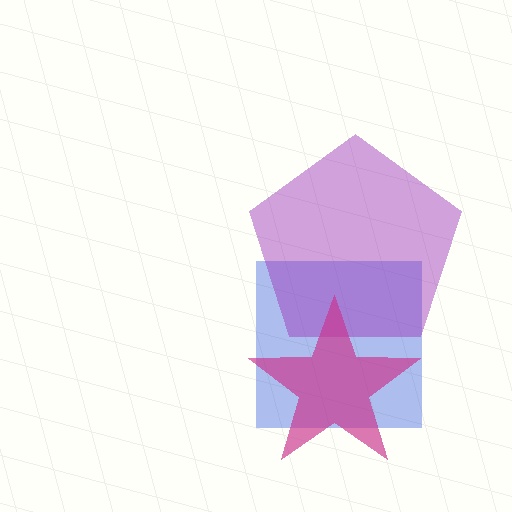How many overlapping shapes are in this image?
There are 3 overlapping shapes in the image.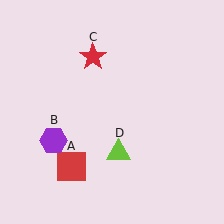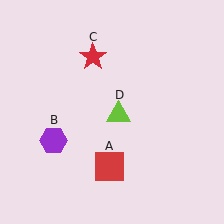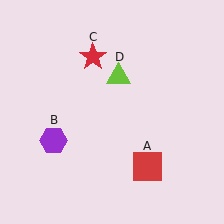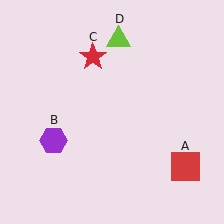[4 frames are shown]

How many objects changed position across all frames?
2 objects changed position: red square (object A), lime triangle (object D).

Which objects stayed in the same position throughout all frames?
Purple hexagon (object B) and red star (object C) remained stationary.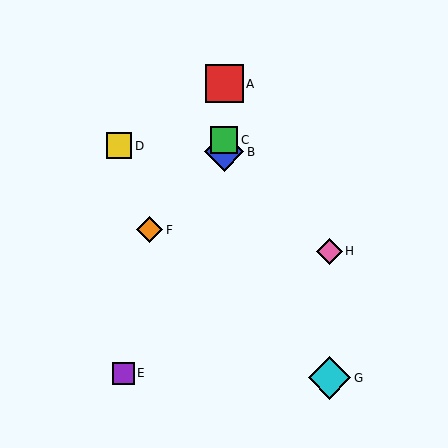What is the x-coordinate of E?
Object E is at x≈123.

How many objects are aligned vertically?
3 objects (A, B, C) are aligned vertically.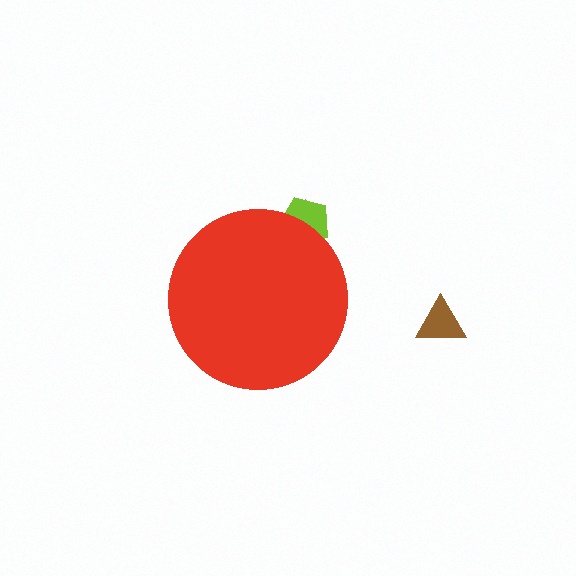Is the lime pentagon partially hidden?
Yes, the lime pentagon is partially hidden behind the red circle.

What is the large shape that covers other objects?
A red circle.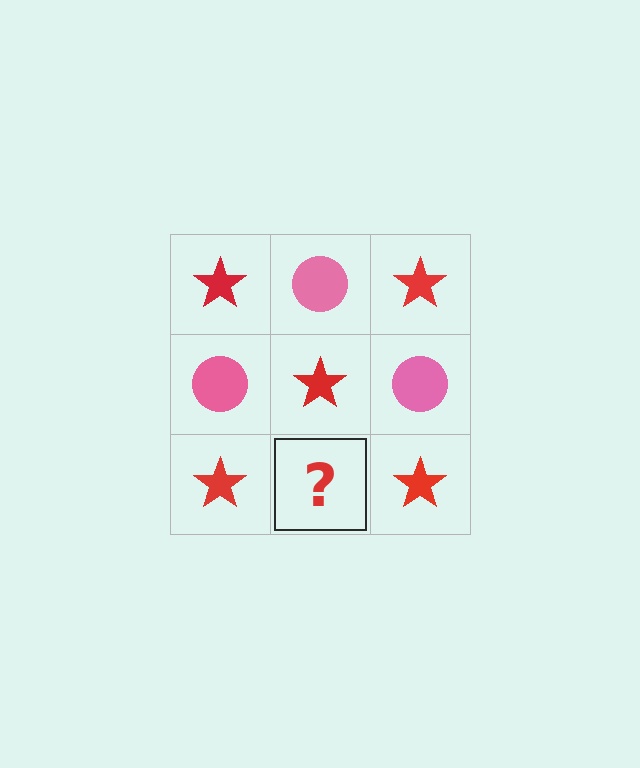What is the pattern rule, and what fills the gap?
The rule is that it alternates red star and pink circle in a checkerboard pattern. The gap should be filled with a pink circle.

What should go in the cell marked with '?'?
The missing cell should contain a pink circle.